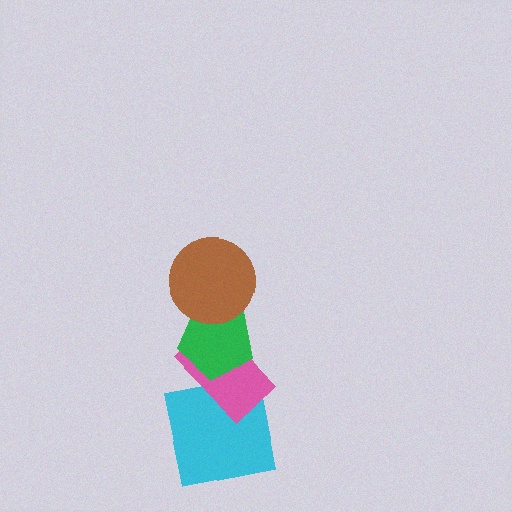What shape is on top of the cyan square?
The pink rectangle is on top of the cyan square.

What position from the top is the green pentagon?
The green pentagon is 2nd from the top.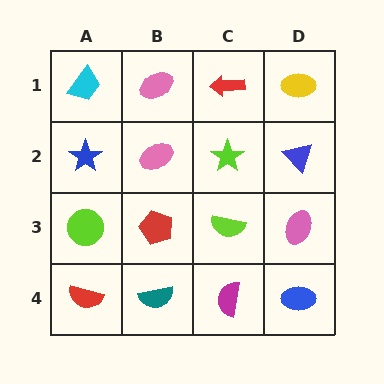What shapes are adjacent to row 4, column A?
A lime circle (row 3, column A), a teal semicircle (row 4, column B).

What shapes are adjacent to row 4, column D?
A pink ellipse (row 3, column D), a magenta semicircle (row 4, column C).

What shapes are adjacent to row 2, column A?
A cyan trapezoid (row 1, column A), a lime circle (row 3, column A), a pink ellipse (row 2, column B).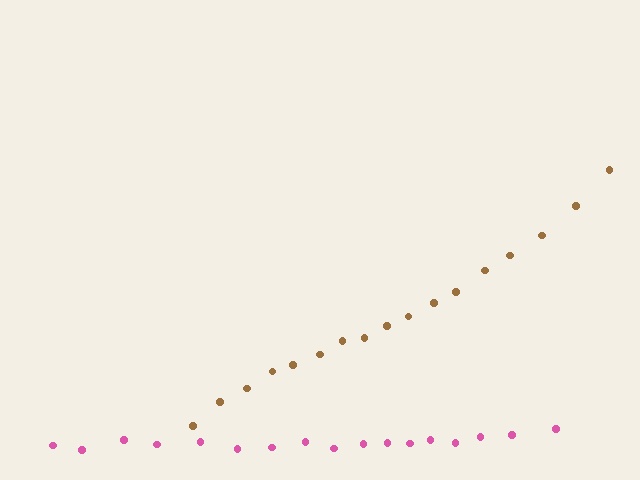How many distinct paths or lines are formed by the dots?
There are 2 distinct paths.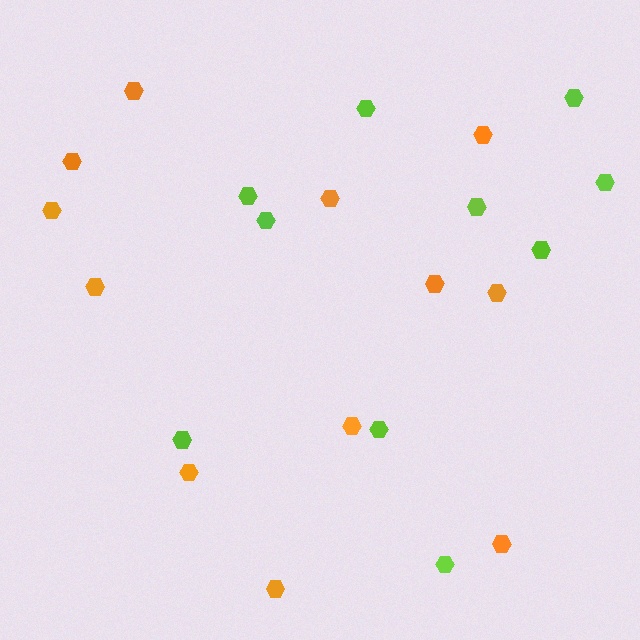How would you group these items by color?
There are 2 groups: one group of lime hexagons (10) and one group of orange hexagons (12).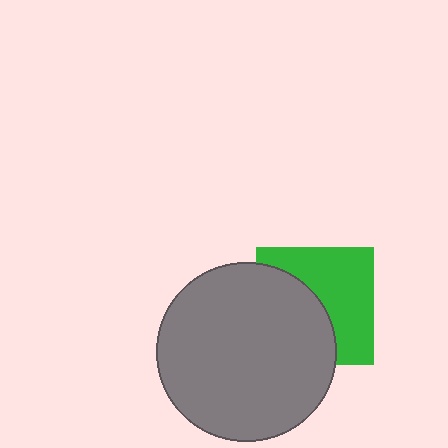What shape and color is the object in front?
The object in front is a gray circle.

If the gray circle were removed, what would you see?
You would see the complete green square.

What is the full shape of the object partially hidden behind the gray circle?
The partially hidden object is a green square.